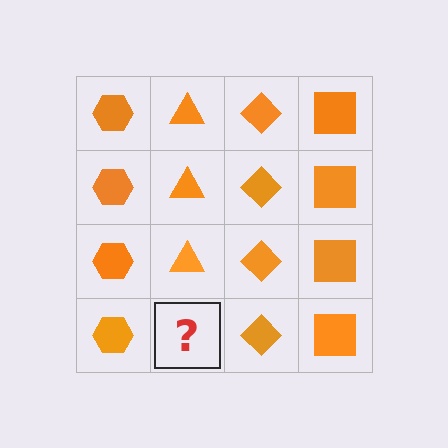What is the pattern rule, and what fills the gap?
The rule is that each column has a consistent shape. The gap should be filled with an orange triangle.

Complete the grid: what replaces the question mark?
The question mark should be replaced with an orange triangle.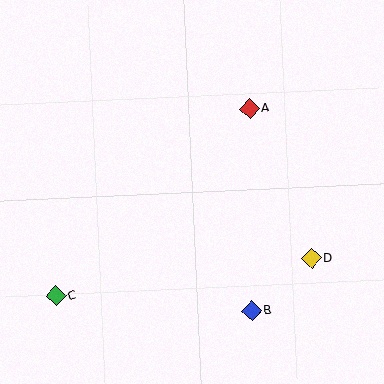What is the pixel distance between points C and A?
The distance between C and A is 270 pixels.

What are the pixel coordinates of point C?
Point C is at (56, 296).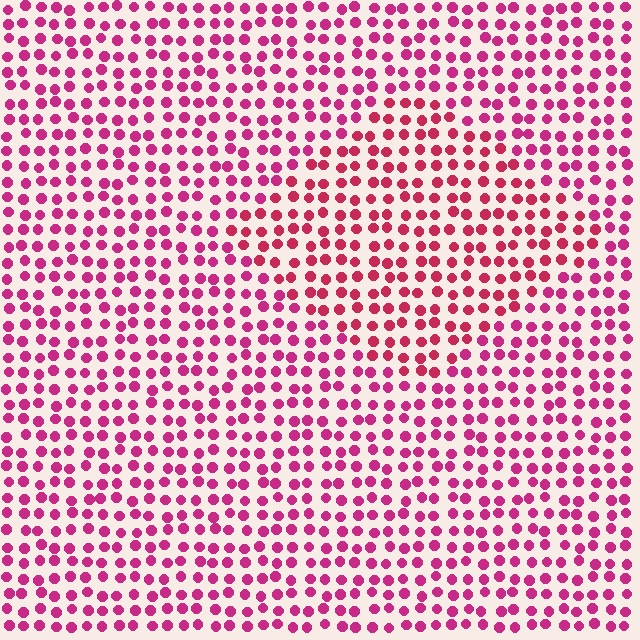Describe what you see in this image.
The image is filled with small magenta elements in a uniform arrangement. A diamond-shaped region is visible where the elements are tinted to a slightly different hue, forming a subtle color boundary.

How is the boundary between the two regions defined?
The boundary is defined purely by a slight shift in hue (about 18 degrees). Spacing, size, and orientation are identical on both sides.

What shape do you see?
I see a diamond.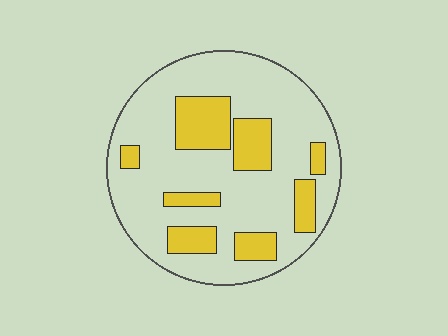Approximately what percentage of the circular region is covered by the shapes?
Approximately 25%.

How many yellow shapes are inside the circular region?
8.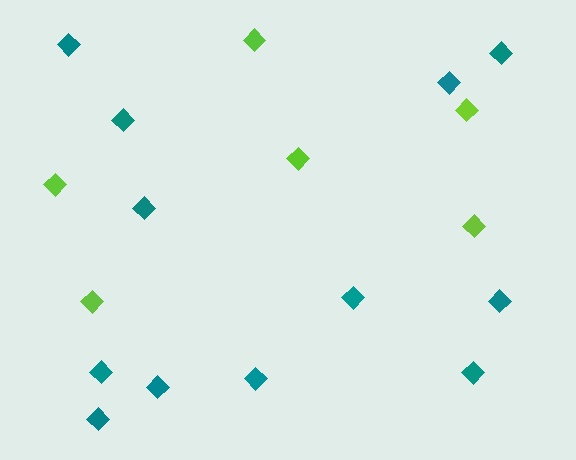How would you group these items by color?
There are 2 groups: one group of teal diamonds (12) and one group of lime diamonds (6).